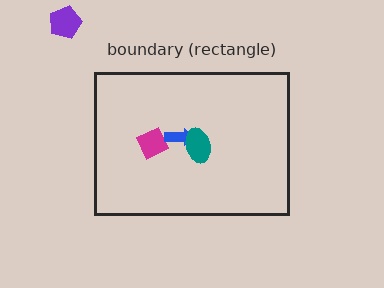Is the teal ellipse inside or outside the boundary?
Inside.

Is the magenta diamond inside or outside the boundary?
Inside.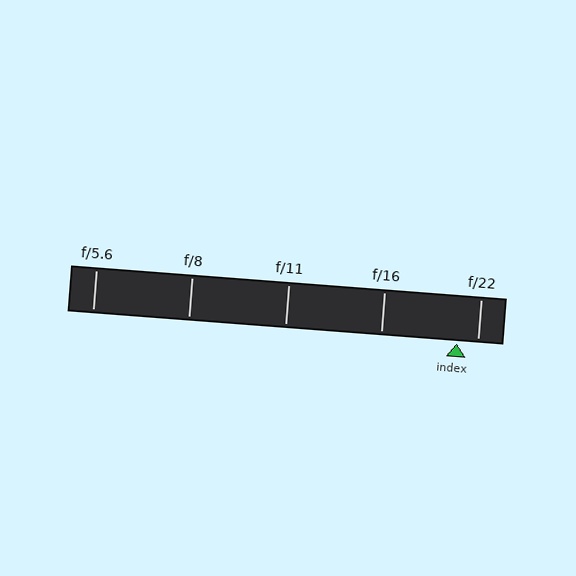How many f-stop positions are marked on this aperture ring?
There are 5 f-stop positions marked.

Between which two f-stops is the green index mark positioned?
The index mark is between f/16 and f/22.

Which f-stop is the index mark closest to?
The index mark is closest to f/22.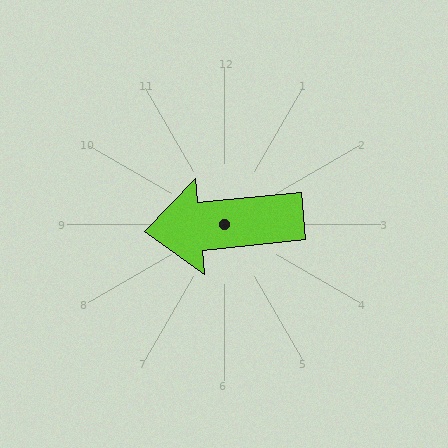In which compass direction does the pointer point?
West.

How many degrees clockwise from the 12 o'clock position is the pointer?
Approximately 264 degrees.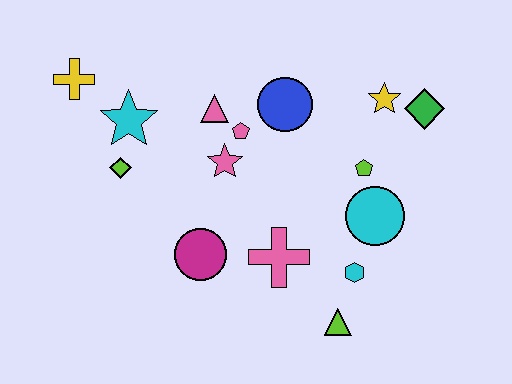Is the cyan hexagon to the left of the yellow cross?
No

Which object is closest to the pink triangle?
The pink pentagon is closest to the pink triangle.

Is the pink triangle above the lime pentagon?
Yes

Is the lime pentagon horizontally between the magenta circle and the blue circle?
No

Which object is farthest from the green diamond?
The yellow cross is farthest from the green diamond.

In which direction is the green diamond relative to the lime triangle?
The green diamond is above the lime triangle.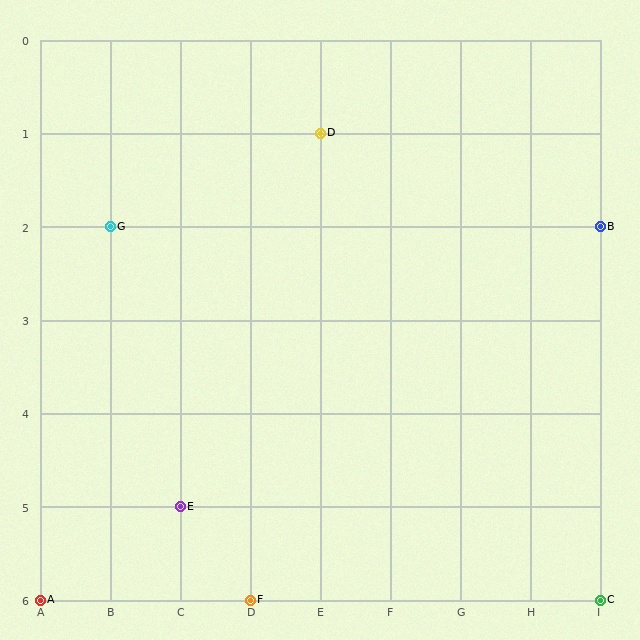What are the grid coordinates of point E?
Point E is at grid coordinates (C, 5).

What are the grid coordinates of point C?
Point C is at grid coordinates (I, 6).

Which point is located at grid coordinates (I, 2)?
Point B is at (I, 2).